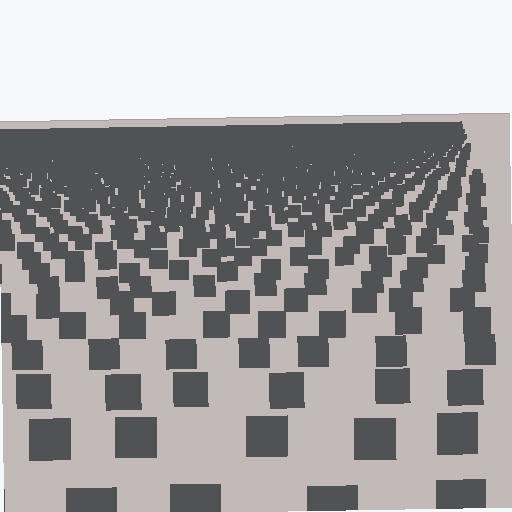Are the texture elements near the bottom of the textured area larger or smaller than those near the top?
Larger. Near the bottom, elements are closer to the viewer and appear at a bigger on-screen size.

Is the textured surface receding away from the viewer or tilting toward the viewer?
The surface is receding away from the viewer. Texture elements get smaller and denser toward the top.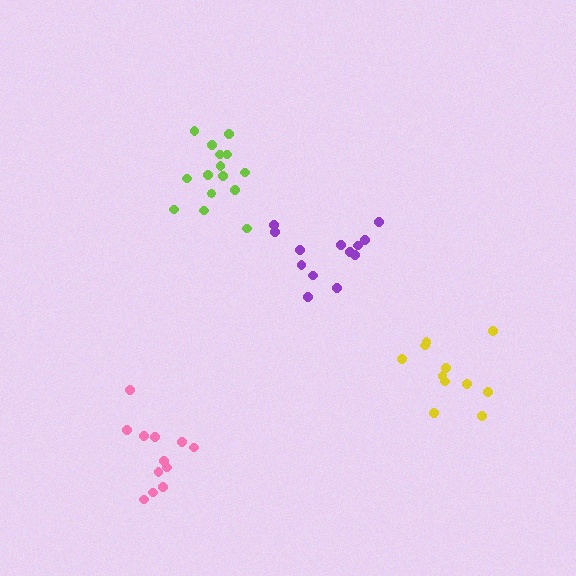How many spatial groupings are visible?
There are 4 spatial groupings.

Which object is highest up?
The lime cluster is topmost.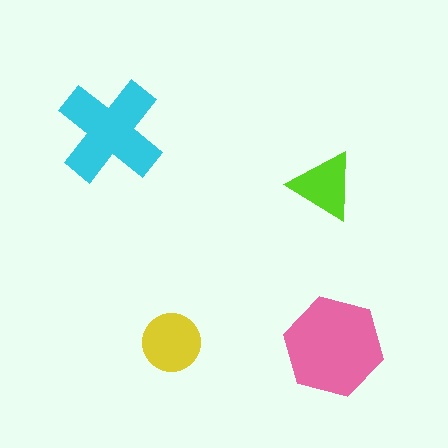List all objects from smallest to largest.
The lime triangle, the yellow circle, the cyan cross, the pink hexagon.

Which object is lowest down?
The pink hexagon is bottommost.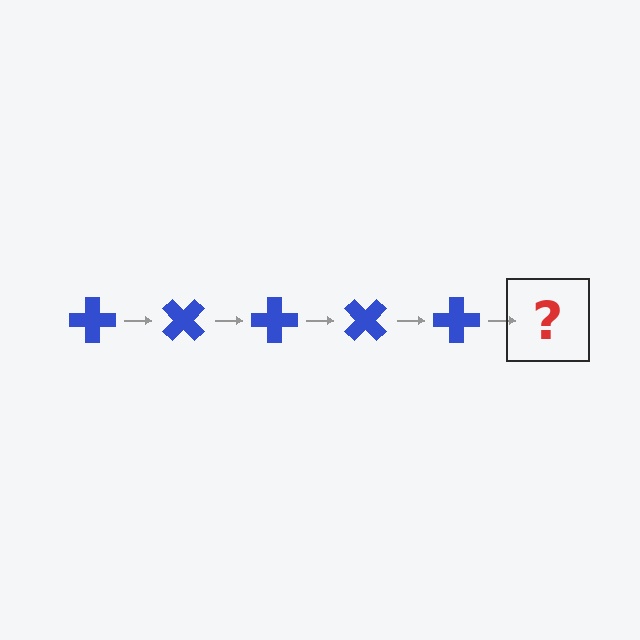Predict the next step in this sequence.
The next step is a blue cross rotated 225 degrees.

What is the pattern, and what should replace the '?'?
The pattern is that the cross rotates 45 degrees each step. The '?' should be a blue cross rotated 225 degrees.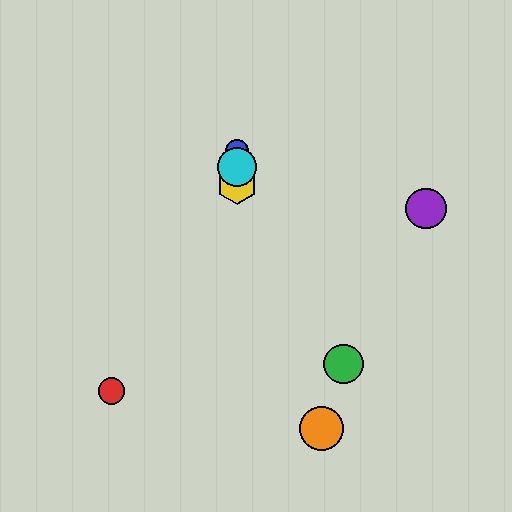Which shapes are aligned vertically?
The blue circle, the yellow hexagon, the cyan circle are aligned vertically.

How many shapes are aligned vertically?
3 shapes (the blue circle, the yellow hexagon, the cyan circle) are aligned vertically.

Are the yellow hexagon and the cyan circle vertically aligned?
Yes, both are at x≈237.